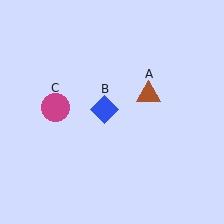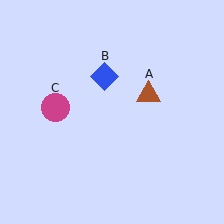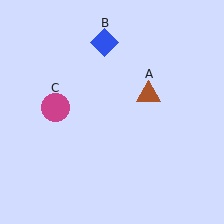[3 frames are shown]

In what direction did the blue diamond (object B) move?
The blue diamond (object B) moved up.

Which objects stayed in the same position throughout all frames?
Brown triangle (object A) and magenta circle (object C) remained stationary.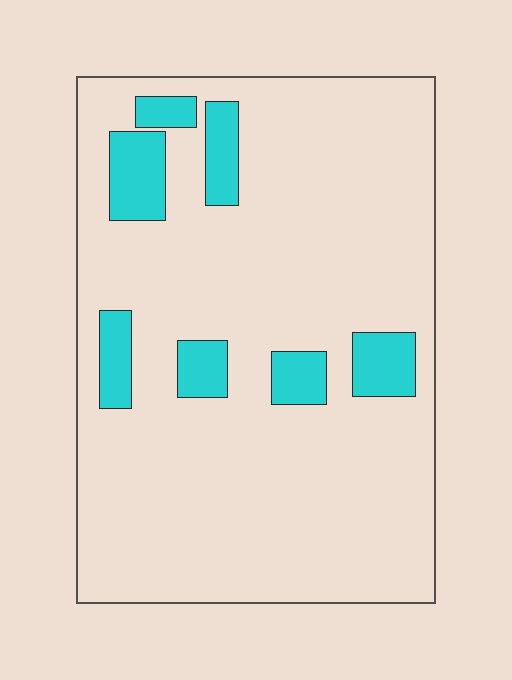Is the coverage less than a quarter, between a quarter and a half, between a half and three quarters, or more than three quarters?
Less than a quarter.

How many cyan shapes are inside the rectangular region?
7.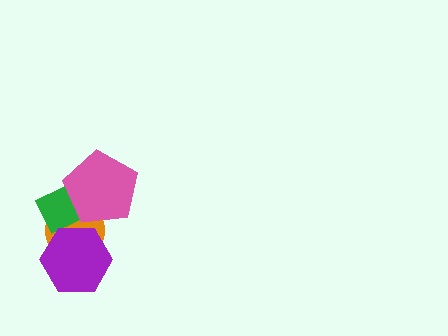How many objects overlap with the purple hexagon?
2 objects overlap with the purple hexagon.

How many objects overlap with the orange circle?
3 objects overlap with the orange circle.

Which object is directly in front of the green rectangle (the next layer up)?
The pink pentagon is directly in front of the green rectangle.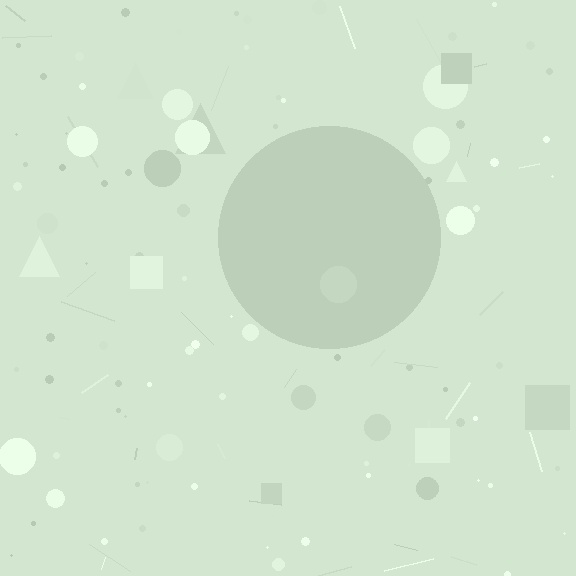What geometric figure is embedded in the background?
A circle is embedded in the background.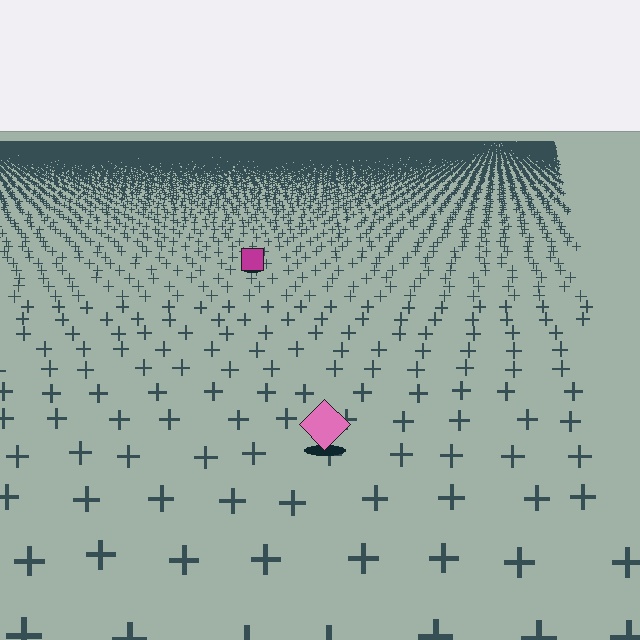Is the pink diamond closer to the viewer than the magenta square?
Yes. The pink diamond is closer — you can tell from the texture gradient: the ground texture is coarser near it.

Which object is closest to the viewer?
The pink diamond is closest. The texture marks near it are larger and more spread out.